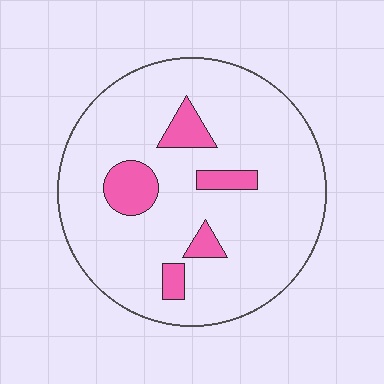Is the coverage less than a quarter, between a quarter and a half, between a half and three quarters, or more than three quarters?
Less than a quarter.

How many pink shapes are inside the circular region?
5.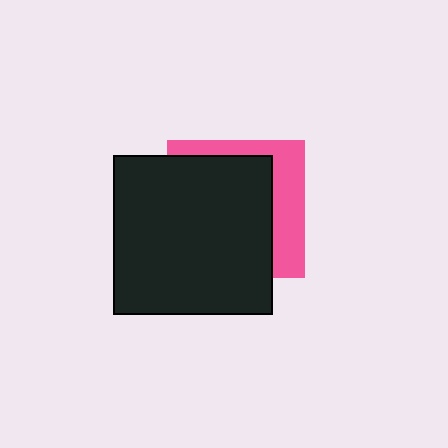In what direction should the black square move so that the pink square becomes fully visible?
The black square should move left. That is the shortest direction to clear the overlap and leave the pink square fully visible.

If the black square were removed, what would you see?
You would see the complete pink square.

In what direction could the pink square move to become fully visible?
The pink square could move right. That would shift it out from behind the black square entirely.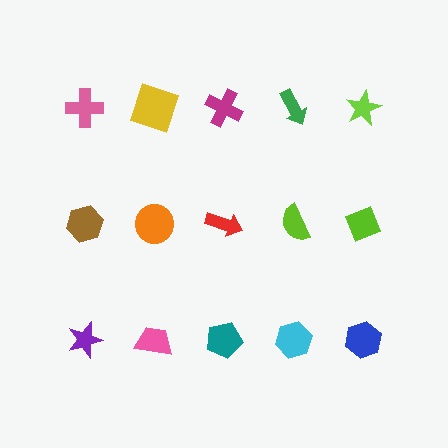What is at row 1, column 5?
A lime star.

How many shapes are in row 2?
5 shapes.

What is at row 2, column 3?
A red arrow.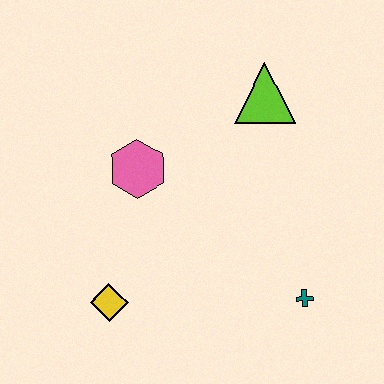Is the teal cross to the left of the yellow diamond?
No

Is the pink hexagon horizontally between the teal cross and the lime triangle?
No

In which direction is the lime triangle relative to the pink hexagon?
The lime triangle is to the right of the pink hexagon.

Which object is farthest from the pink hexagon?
The teal cross is farthest from the pink hexagon.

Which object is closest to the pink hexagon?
The yellow diamond is closest to the pink hexagon.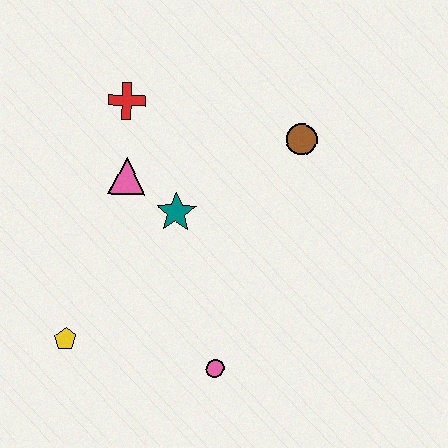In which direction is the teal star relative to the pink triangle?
The teal star is to the right of the pink triangle.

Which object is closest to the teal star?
The pink triangle is closest to the teal star.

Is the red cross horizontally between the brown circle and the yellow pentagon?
Yes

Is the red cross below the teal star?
No